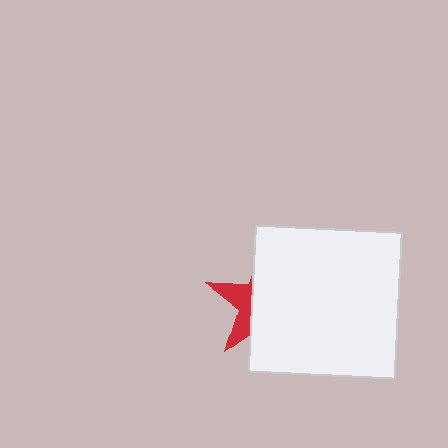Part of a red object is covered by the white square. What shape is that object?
It is a star.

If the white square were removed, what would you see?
You would see the complete red star.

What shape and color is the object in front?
The object in front is a white square.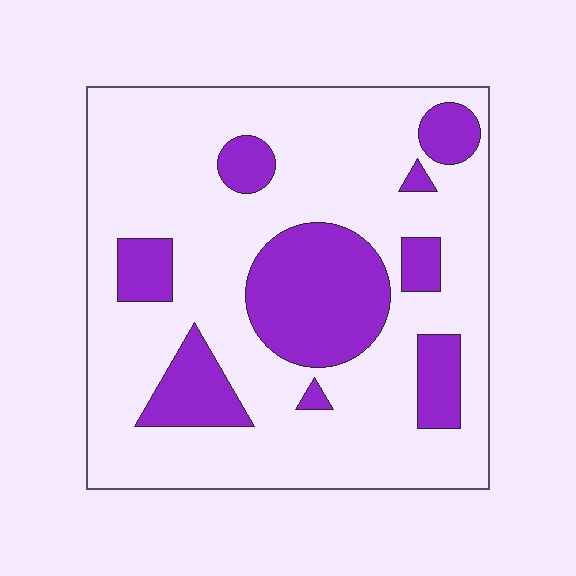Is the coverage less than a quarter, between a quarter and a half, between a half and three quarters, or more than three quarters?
Less than a quarter.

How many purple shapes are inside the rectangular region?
9.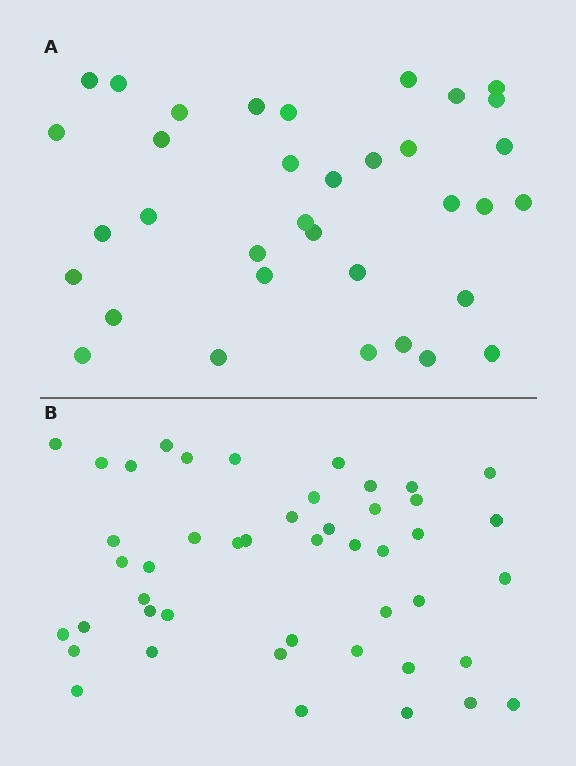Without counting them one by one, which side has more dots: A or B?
Region B (the bottom region) has more dots.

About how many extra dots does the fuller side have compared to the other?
Region B has roughly 12 or so more dots than region A.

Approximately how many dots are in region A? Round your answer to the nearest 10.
About 40 dots. (The exact count is 35, which rounds to 40.)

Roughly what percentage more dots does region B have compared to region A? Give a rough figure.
About 30% more.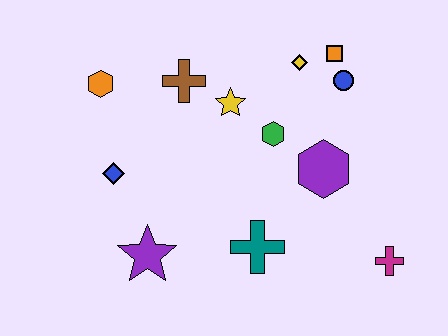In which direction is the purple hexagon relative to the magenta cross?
The purple hexagon is above the magenta cross.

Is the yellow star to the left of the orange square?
Yes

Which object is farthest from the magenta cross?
The orange hexagon is farthest from the magenta cross.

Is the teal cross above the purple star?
Yes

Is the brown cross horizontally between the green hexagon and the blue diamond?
Yes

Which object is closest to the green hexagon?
The yellow star is closest to the green hexagon.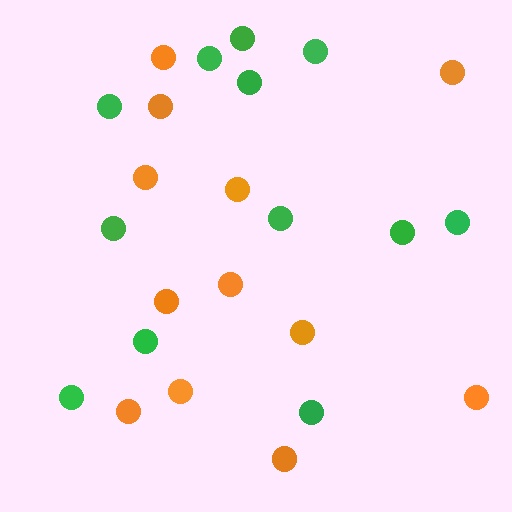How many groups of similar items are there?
There are 2 groups: one group of orange circles (12) and one group of green circles (12).